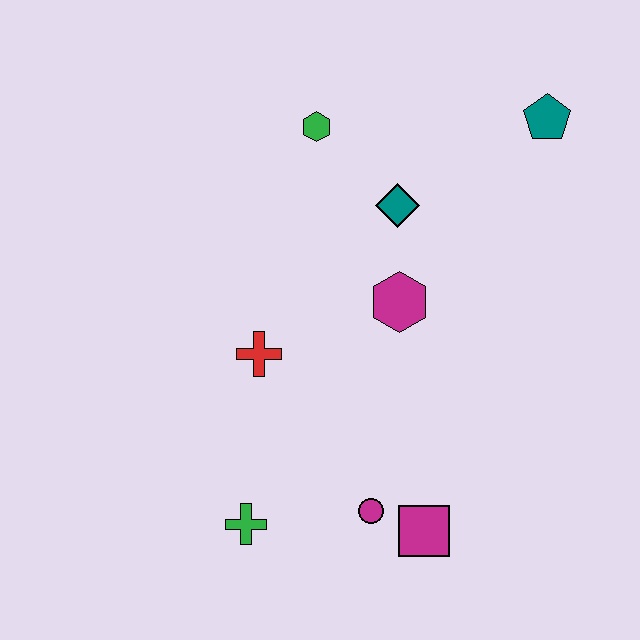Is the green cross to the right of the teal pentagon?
No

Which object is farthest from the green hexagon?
The magenta square is farthest from the green hexagon.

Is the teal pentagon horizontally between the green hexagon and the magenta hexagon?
No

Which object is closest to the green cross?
The magenta circle is closest to the green cross.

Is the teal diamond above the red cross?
Yes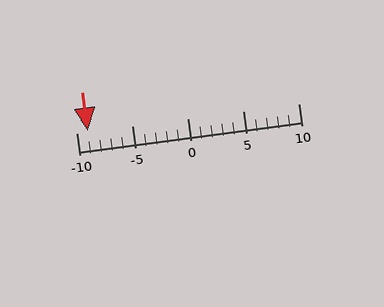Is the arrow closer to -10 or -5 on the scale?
The arrow is closer to -10.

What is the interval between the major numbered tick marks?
The major tick marks are spaced 5 units apart.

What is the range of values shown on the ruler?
The ruler shows values from -10 to 10.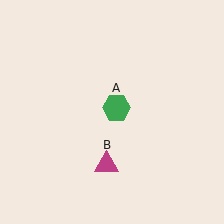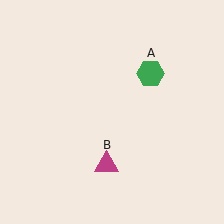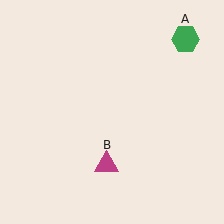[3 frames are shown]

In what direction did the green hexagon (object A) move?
The green hexagon (object A) moved up and to the right.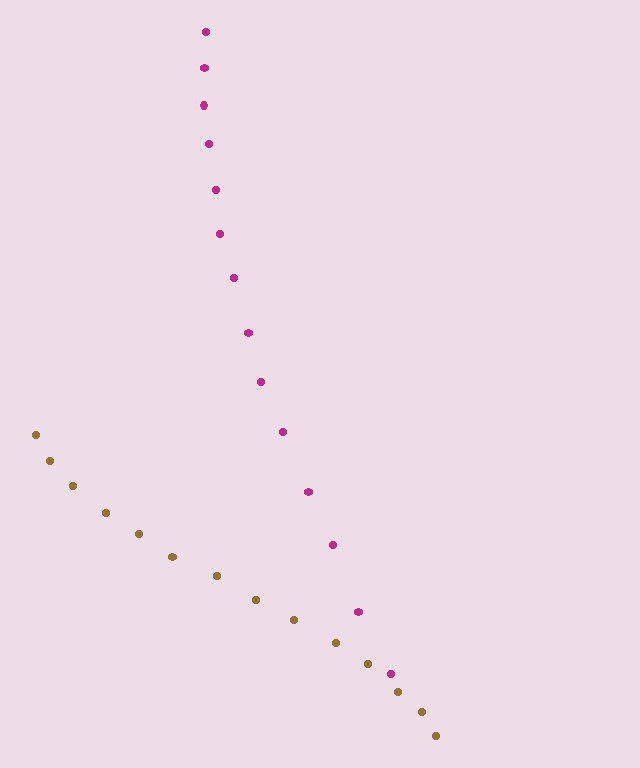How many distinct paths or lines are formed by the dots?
There are 2 distinct paths.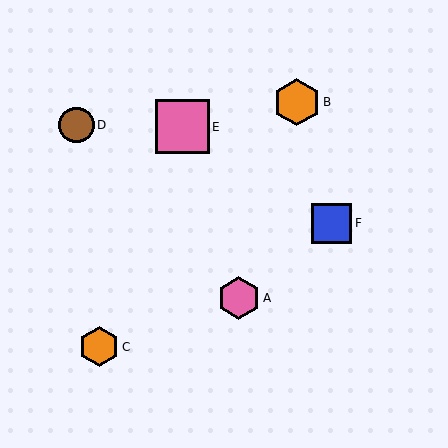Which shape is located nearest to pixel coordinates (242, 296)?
The pink hexagon (labeled A) at (239, 298) is nearest to that location.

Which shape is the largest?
The pink square (labeled E) is the largest.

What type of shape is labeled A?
Shape A is a pink hexagon.